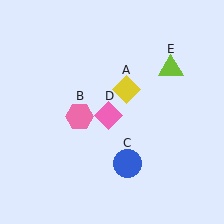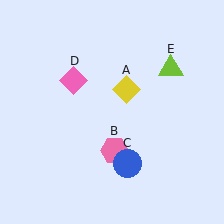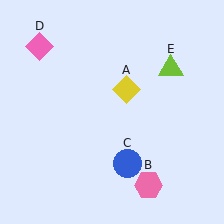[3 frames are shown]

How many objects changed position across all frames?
2 objects changed position: pink hexagon (object B), pink diamond (object D).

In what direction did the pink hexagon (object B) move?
The pink hexagon (object B) moved down and to the right.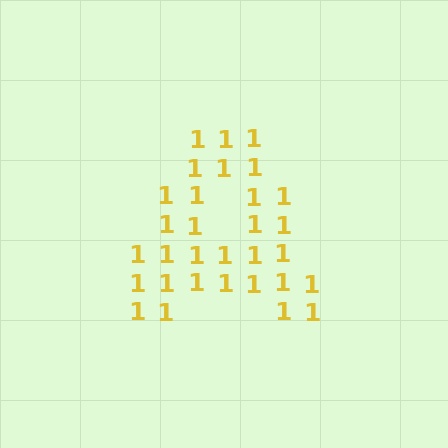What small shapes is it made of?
It is made of small digit 1's.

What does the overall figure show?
The overall figure shows the letter A.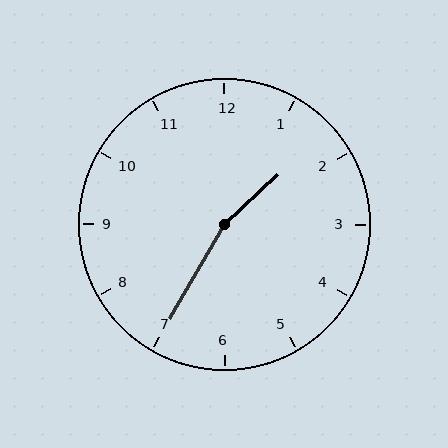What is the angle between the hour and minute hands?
Approximately 162 degrees.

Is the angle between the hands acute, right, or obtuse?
It is obtuse.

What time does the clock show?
1:35.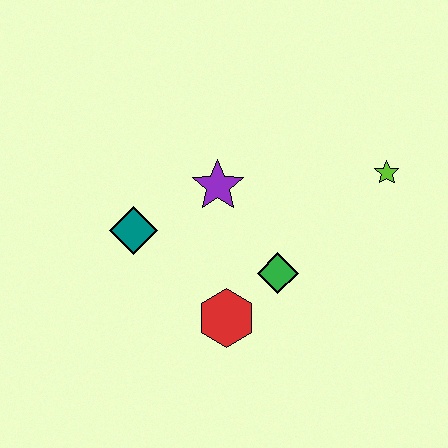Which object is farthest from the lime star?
The teal diamond is farthest from the lime star.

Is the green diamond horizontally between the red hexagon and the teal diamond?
No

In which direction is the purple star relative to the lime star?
The purple star is to the left of the lime star.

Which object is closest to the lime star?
The green diamond is closest to the lime star.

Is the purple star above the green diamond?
Yes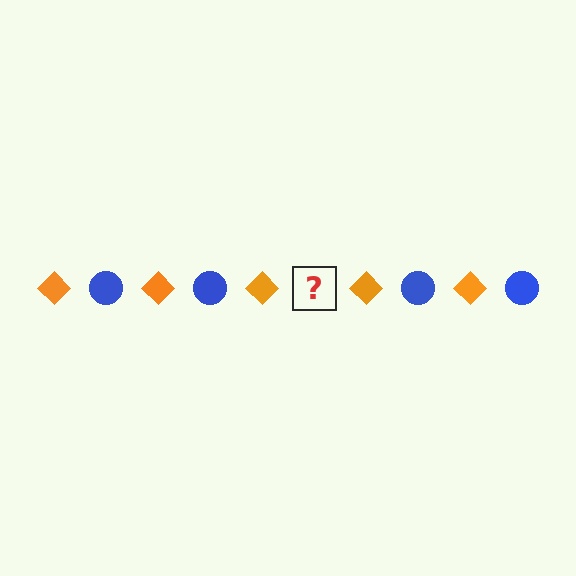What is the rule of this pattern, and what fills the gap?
The rule is that the pattern alternates between orange diamond and blue circle. The gap should be filled with a blue circle.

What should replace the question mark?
The question mark should be replaced with a blue circle.